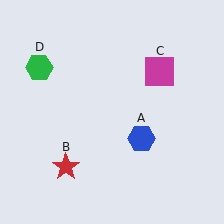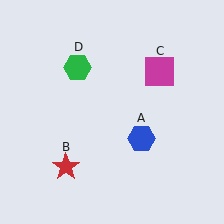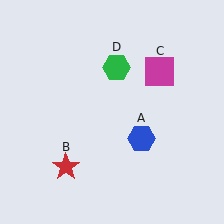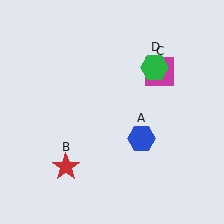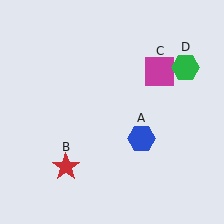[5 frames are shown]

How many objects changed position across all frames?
1 object changed position: green hexagon (object D).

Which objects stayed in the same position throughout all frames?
Blue hexagon (object A) and red star (object B) and magenta square (object C) remained stationary.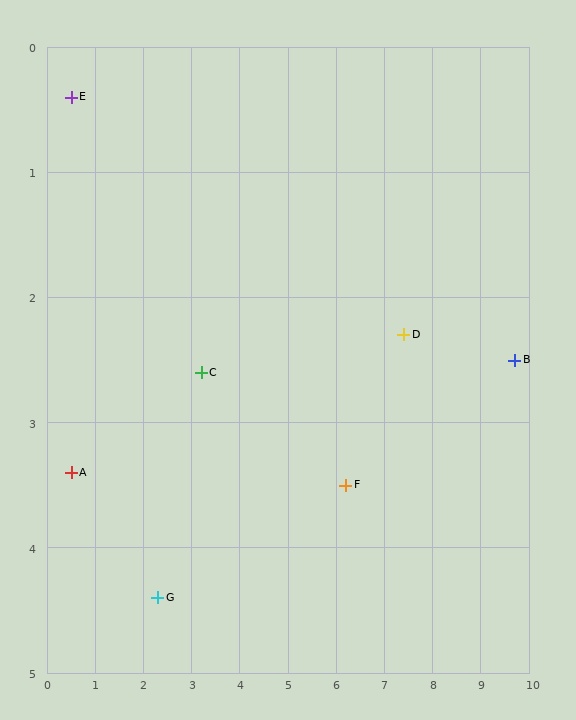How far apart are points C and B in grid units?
Points C and B are about 6.5 grid units apart.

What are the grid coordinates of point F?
Point F is at approximately (6.2, 3.5).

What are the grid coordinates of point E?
Point E is at approximately (0.5, 0.4).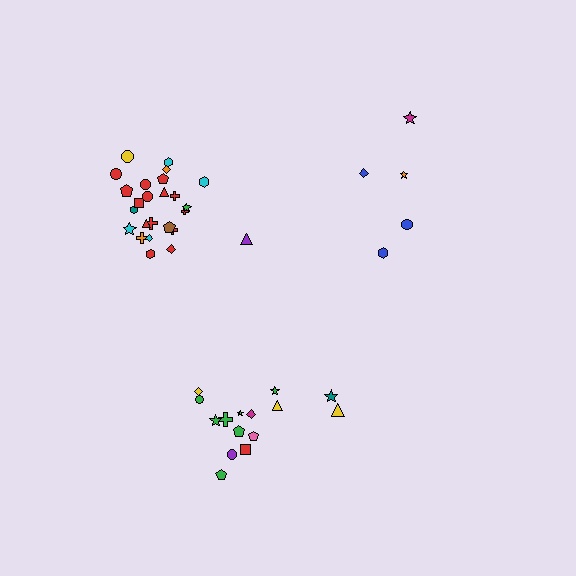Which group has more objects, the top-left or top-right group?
The top-left group.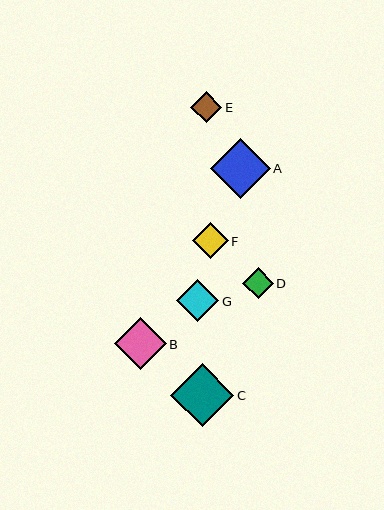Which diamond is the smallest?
Diamond D is the smallest with a size of approximately 30 pixels.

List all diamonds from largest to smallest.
From largest to smallest: C, A, B, G, F, E, D.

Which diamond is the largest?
Diamond C is the largest with a size of approximately 63 pixels.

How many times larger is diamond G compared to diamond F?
Diamond G is approximately 1.2 times the size of diamond F.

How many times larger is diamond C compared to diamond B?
Diamond C is approximately 1.2 times the size of diamond B.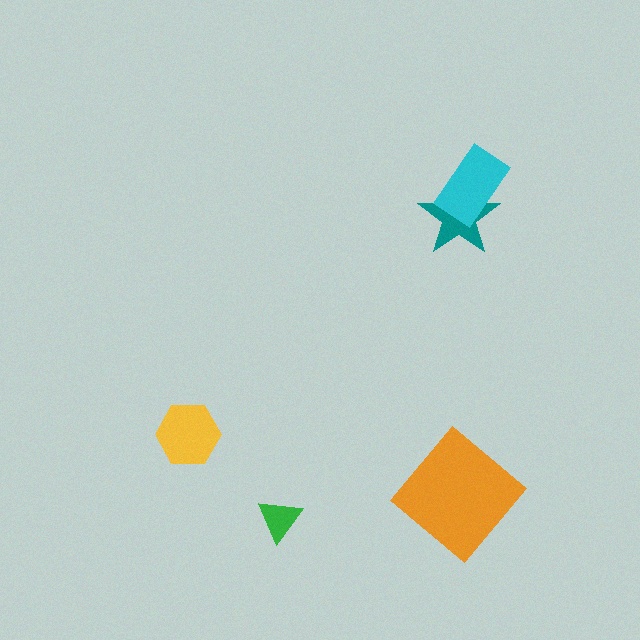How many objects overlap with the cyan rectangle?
1 object overlaps with the cyan rectangle.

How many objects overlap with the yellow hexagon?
0 objects overlap with the yellow hexagon.